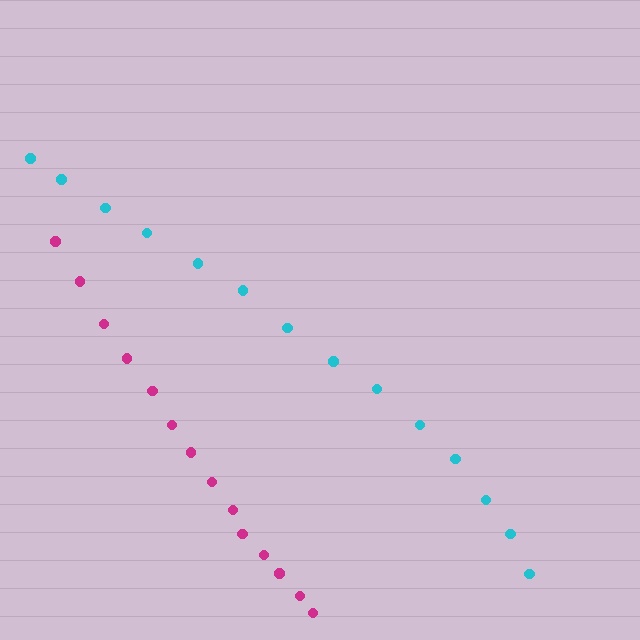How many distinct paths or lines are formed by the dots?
There are 2 distinct paths.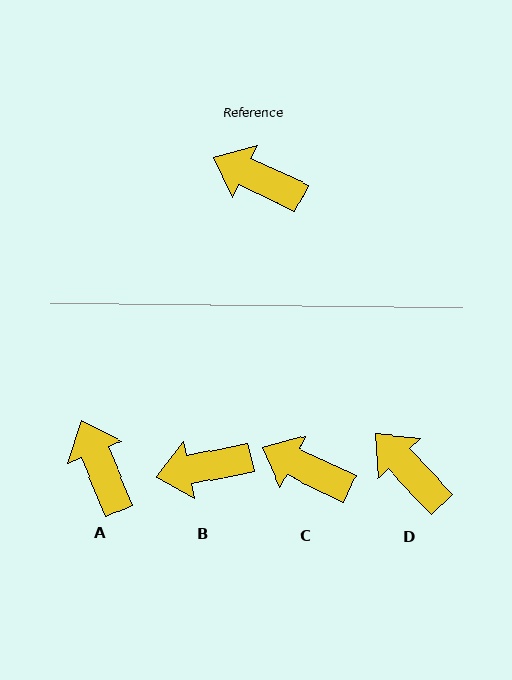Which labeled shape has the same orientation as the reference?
C.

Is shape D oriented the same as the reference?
No, it is off by about 21 degrees.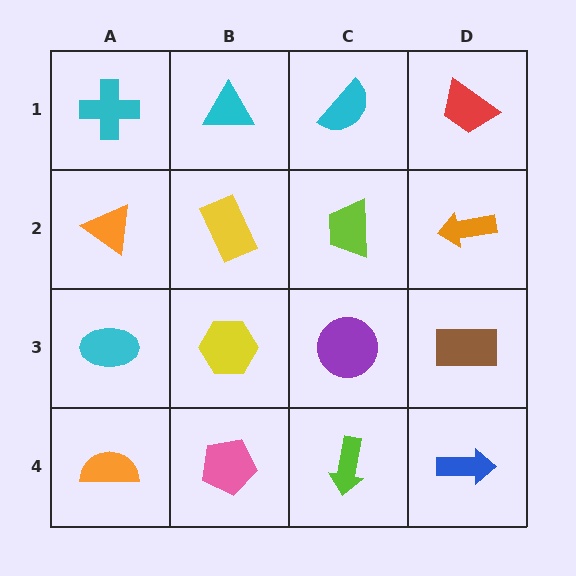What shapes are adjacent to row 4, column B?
A yellow hexagon (row 3, column B), an orange semicircle (row 4, column A), a lime arrow (row 4, column C).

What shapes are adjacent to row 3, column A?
An orange triangle (row 2, column A), an orange semicircle (row 4, column A), a yellow hexagon (row 3, column B).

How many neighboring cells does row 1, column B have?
3.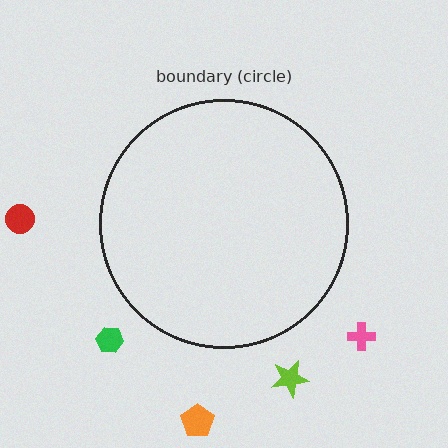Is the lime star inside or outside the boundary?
Outside.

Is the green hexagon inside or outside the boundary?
Outside.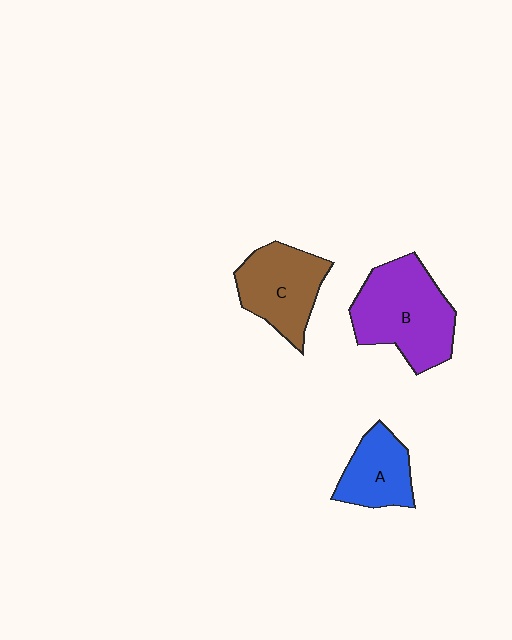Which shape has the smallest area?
Shape A (blue).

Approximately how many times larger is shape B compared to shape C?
Approximately 1.3 times.